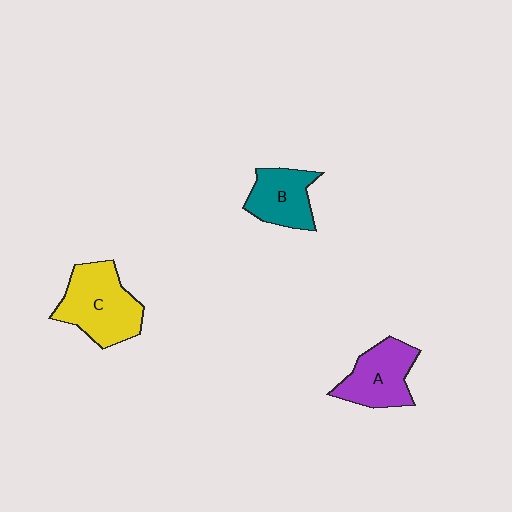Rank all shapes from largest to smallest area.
From largest to smallest: C (yellow), A (purple), B (teal).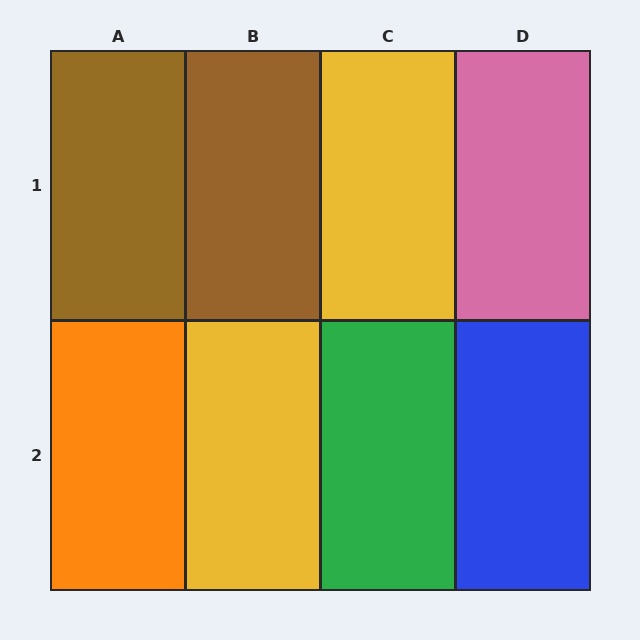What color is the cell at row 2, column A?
Orange.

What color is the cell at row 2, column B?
Yellow.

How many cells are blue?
1 cell is blue.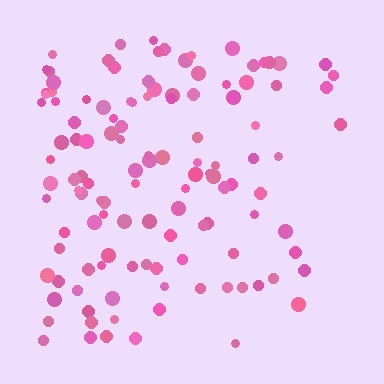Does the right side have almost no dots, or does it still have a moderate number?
Still a moderate number, just noticeably fewer than the left.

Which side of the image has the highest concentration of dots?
The left.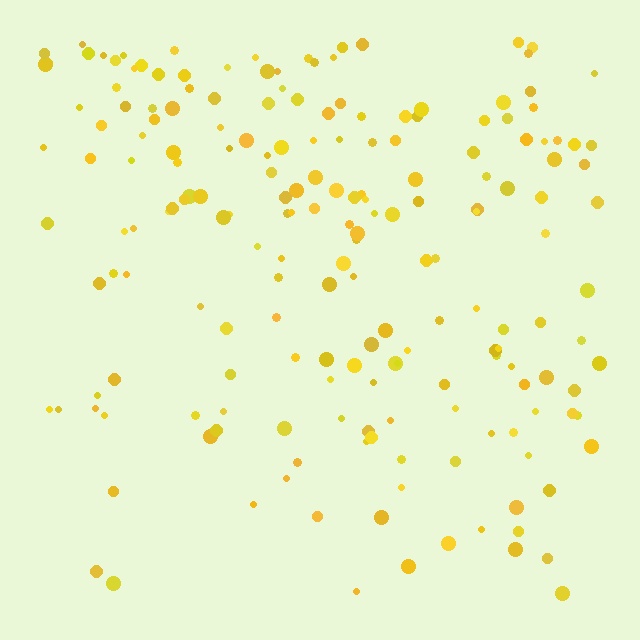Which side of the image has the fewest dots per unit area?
The bottom.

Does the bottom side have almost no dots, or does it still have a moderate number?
Still a moderate number, just noticeably fewer than the top.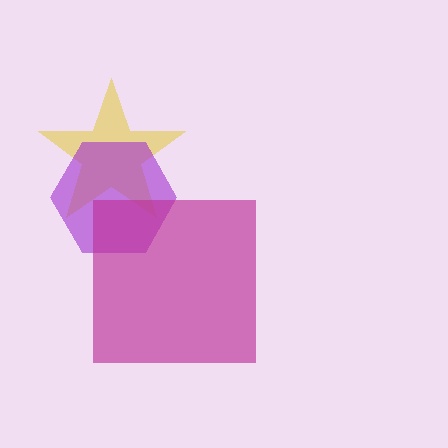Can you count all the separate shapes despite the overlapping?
Yes, there are 3 separate shapes.